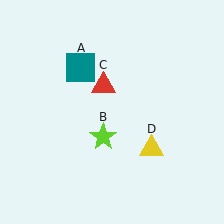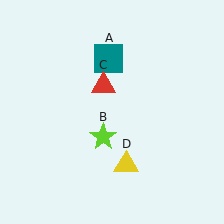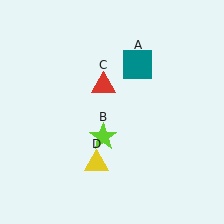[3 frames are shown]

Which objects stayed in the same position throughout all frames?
Lime star (object B) and red triangle (object C) remained stationary.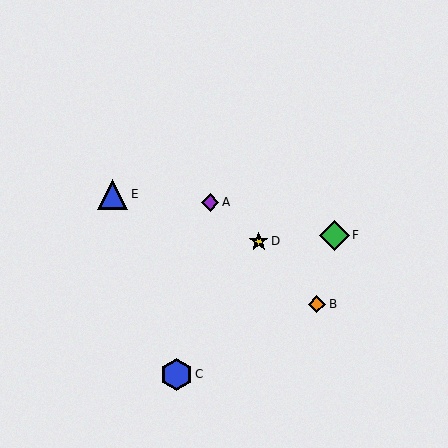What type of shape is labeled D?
Shape D is a yellow star.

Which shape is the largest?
The blue hexagon (labeled C) is the largest.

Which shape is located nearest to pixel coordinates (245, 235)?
The yellow star (labeled D) at (259, 241) is nearest to that location.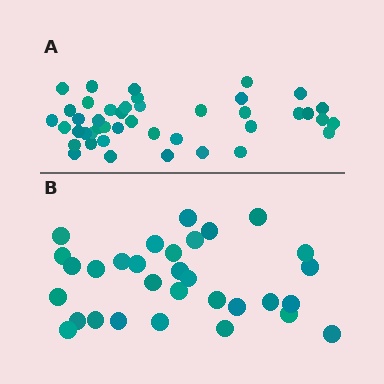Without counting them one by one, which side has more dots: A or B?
Region A (the top region) has more dots.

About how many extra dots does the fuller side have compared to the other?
Region A has roughly 12 or so more dots than region B.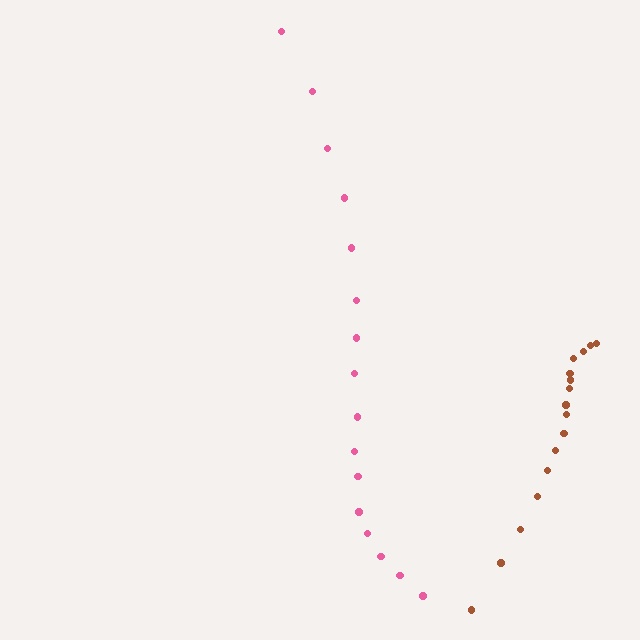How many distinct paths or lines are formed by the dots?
There are 2 distinct paths.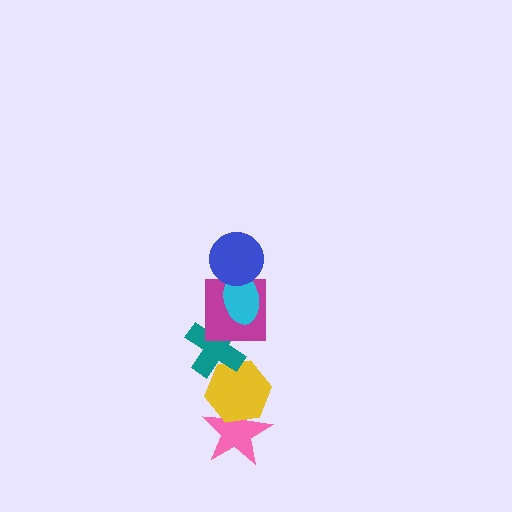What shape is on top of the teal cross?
The magenta square is on top of the teal cross.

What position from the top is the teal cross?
The teal cross is 4th from the top.